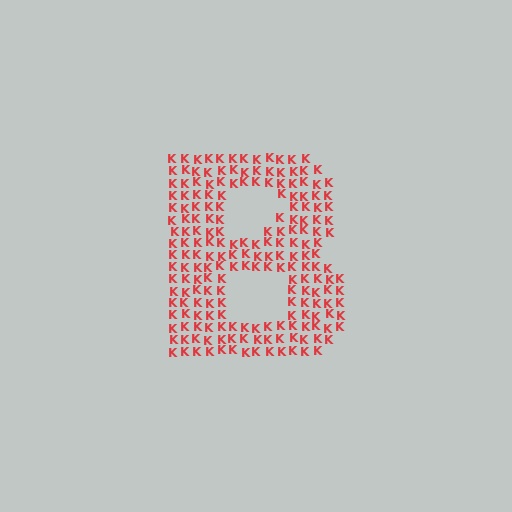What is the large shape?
The large shape is the letter B.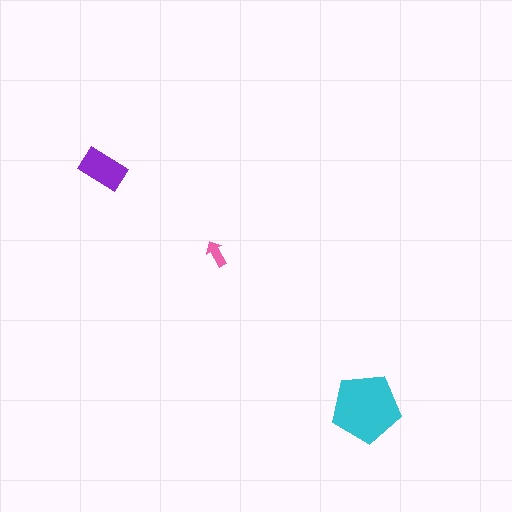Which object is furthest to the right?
The cyan pentagon is rightmost.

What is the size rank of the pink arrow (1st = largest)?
3rd.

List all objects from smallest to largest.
The pink arrow, the purple rectangle, the cyan pentagon.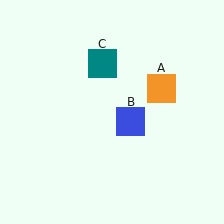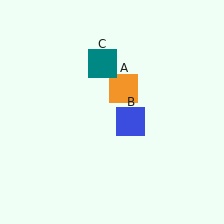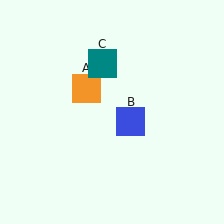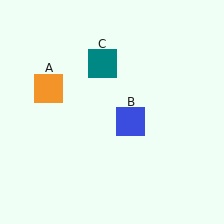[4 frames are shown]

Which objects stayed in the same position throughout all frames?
Blue square (object B) and teal square (object C) remained stationary.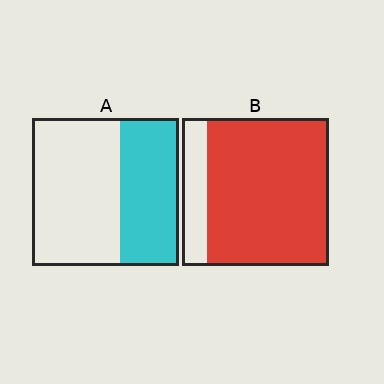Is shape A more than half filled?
No.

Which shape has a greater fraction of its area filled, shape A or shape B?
Shape B.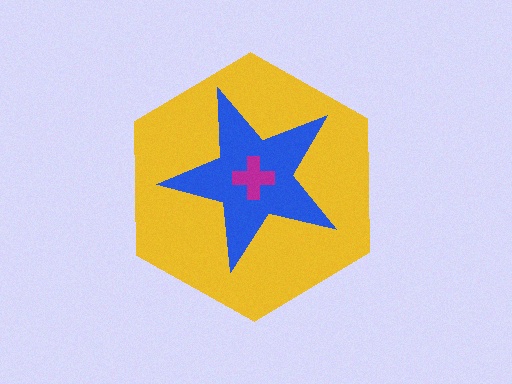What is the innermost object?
The magenta cross.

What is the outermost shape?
The yellow hexagon.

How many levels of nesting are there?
3.